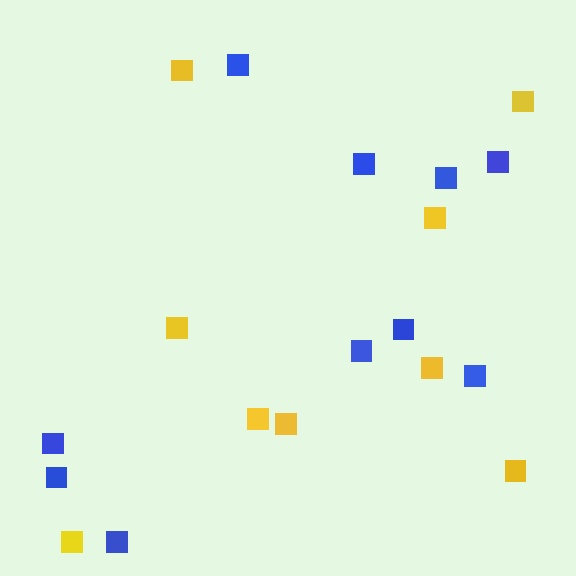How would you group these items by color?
There are 2 groups: one group of blue squares (10) and one group of yellow squares (9).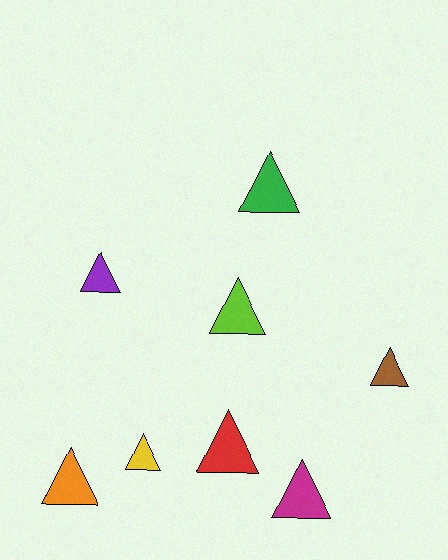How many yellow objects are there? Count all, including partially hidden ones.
There is 1 yellow object.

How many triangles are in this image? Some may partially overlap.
There are 8 triangles.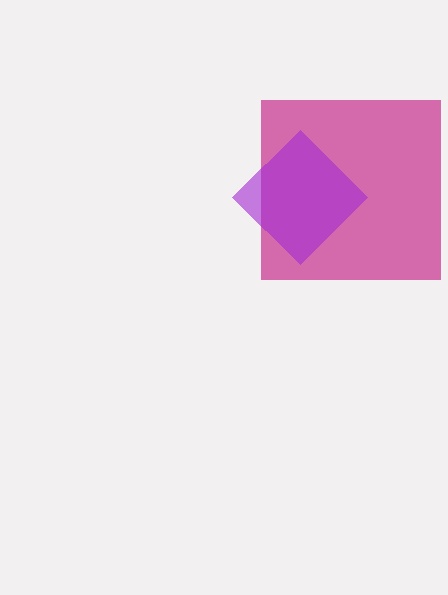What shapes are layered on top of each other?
The layered shapes are: a magenta square, a purple diamond.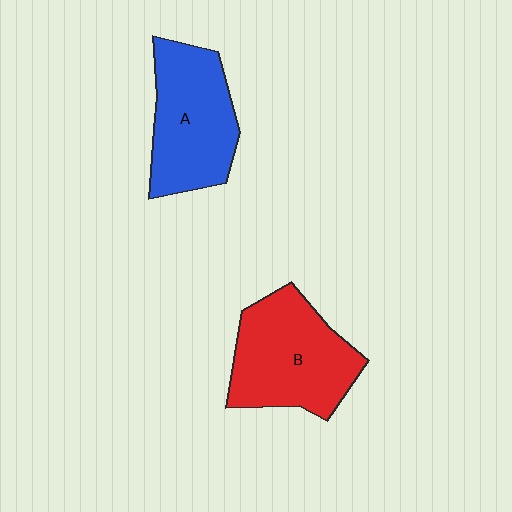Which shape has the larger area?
Shape B (red).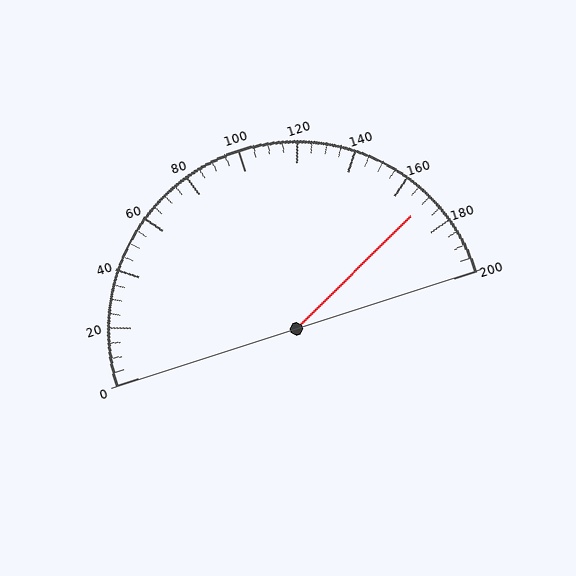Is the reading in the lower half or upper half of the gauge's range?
The reading is in the upper half of the range (0 to 200).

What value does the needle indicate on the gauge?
The needle indicates approximately 170.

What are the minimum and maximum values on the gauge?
The gauge ranges from 0 to 200.